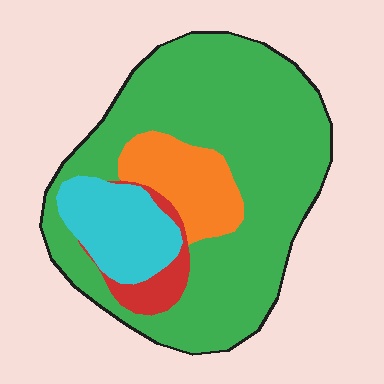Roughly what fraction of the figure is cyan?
Cyan takes up less than a sixth of the figure.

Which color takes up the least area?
Red, at roughly 5%.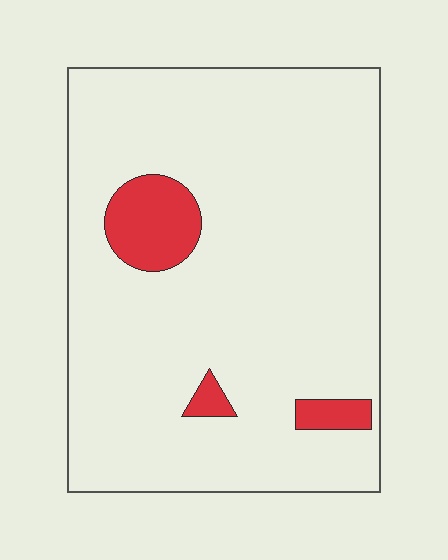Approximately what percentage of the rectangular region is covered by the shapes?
Approximately 10%.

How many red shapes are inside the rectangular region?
3.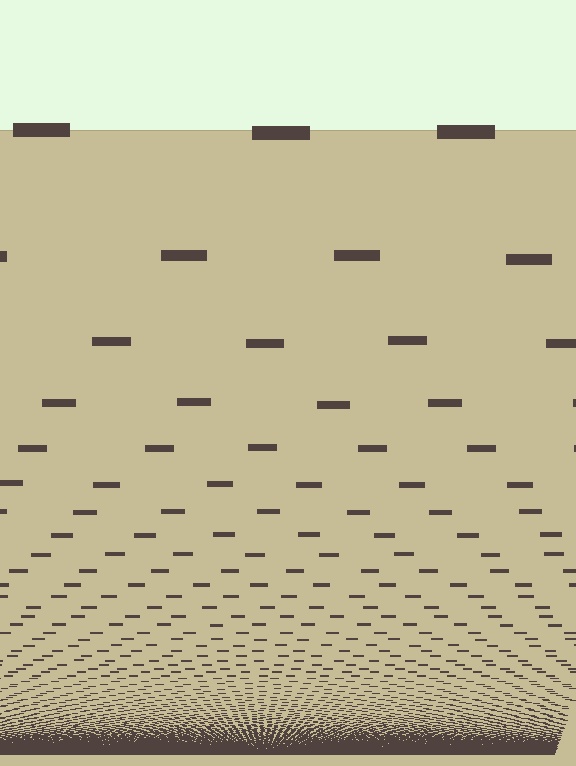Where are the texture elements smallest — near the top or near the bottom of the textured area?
Near the bottom.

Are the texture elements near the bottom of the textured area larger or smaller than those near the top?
Smaller. The gradient is inverted — elements near the bottom are smaller and denser.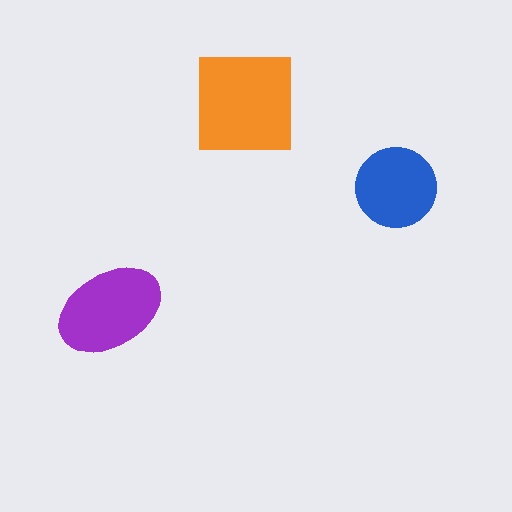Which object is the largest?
The orange square.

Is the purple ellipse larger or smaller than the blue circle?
Larger.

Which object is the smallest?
The blue circle.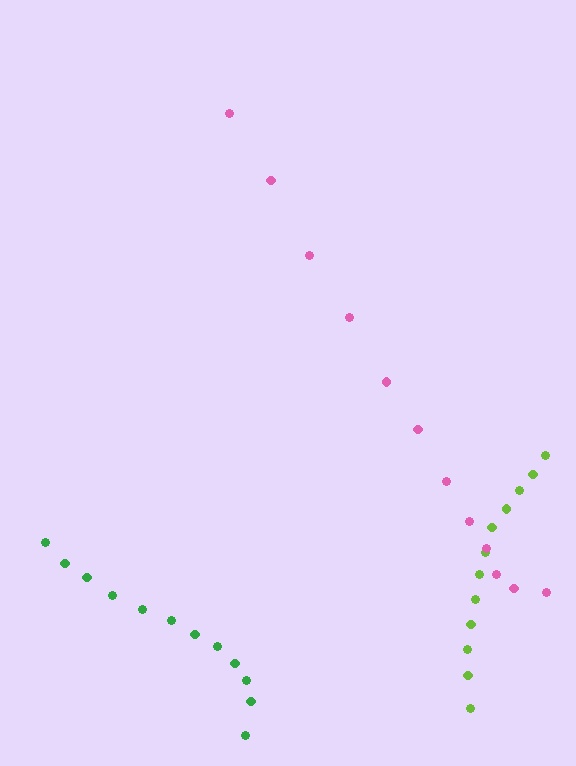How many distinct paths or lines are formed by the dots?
There are 3 distinct paths.